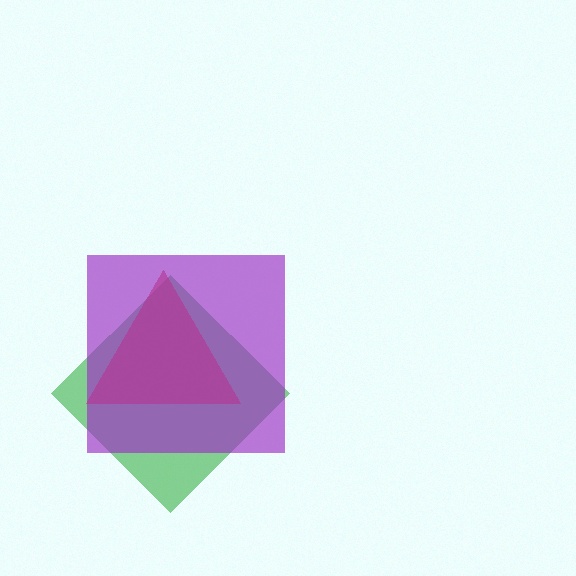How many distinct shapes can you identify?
There are 3 distinct shapes: a green diamond, a red triangle, a purple square.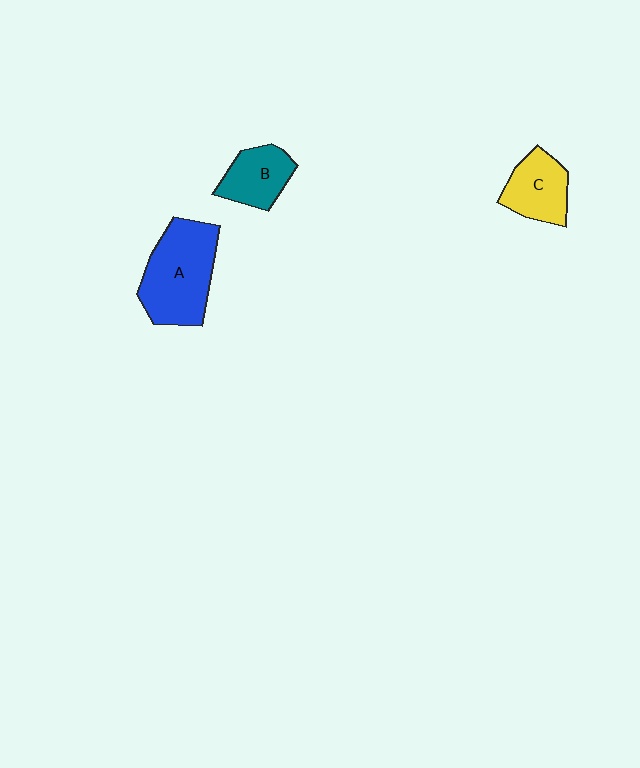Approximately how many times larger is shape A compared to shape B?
Approximately 1.8 times.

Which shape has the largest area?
Shape A (blue).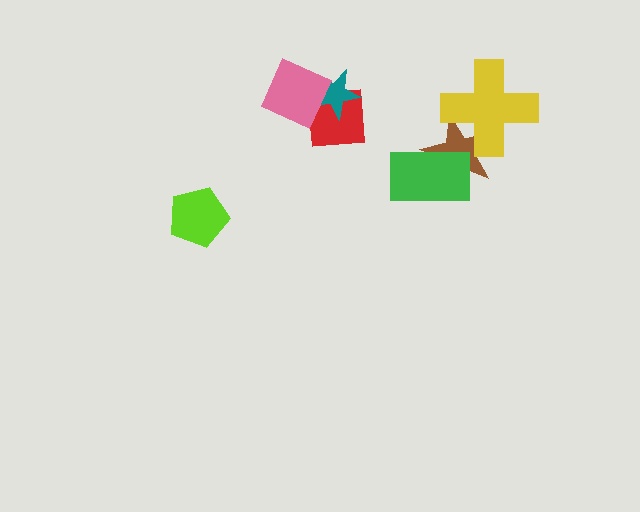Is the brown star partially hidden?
Yes, it is partially covered by another shape.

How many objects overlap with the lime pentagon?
0 objects overlap with the lime pentagon.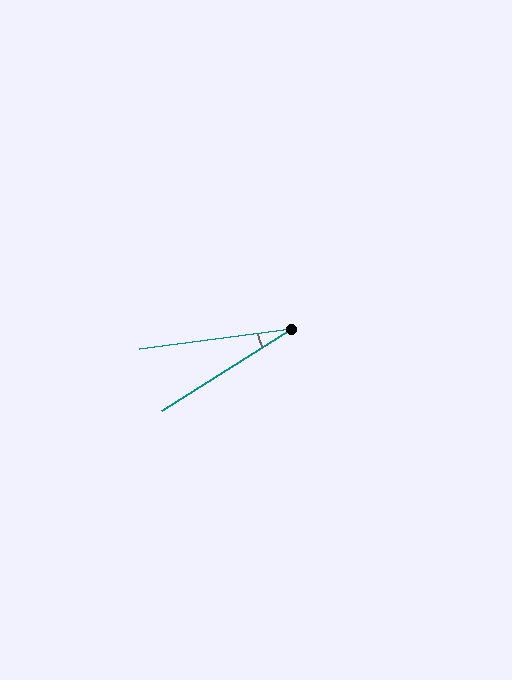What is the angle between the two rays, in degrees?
Approximately 25 degrees.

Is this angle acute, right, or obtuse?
It is acute.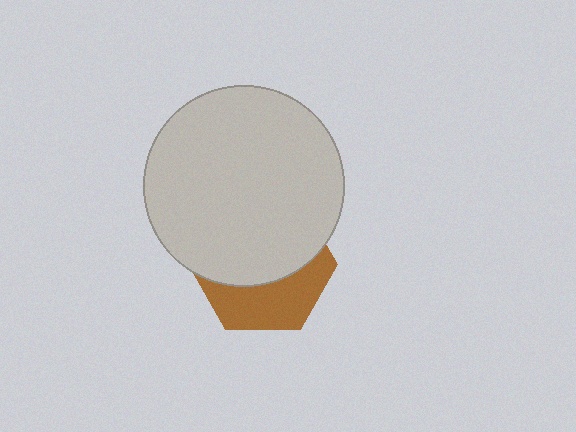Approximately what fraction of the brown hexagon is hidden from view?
Roughly 61% of the brown hexagon is hidden behind the light gray circle.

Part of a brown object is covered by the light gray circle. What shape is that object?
It is a hexagon.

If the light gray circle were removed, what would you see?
You would see the complete brown hexagon.